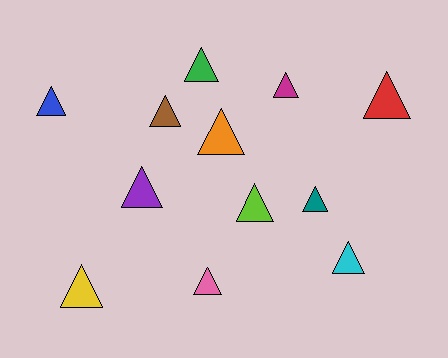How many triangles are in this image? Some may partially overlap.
There are 12 triangles.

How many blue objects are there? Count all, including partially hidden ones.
There is 1 blue object.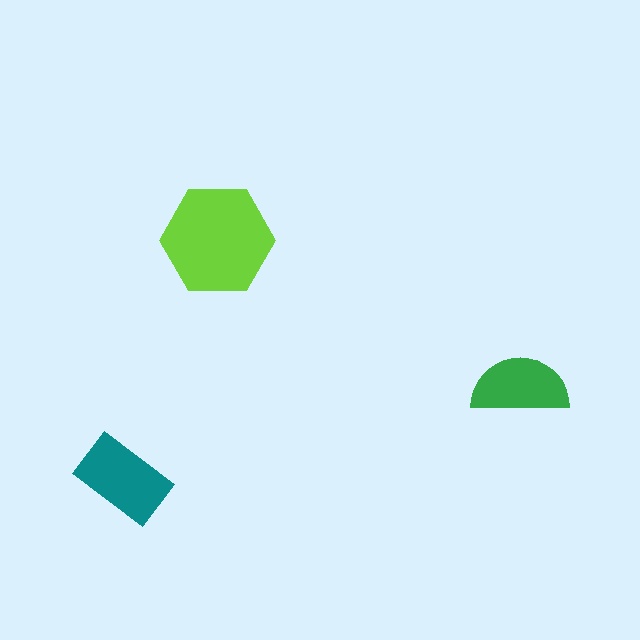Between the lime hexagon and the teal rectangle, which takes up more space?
The lime hexagon.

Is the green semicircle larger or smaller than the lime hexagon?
Smaller.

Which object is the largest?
The lime hexagon.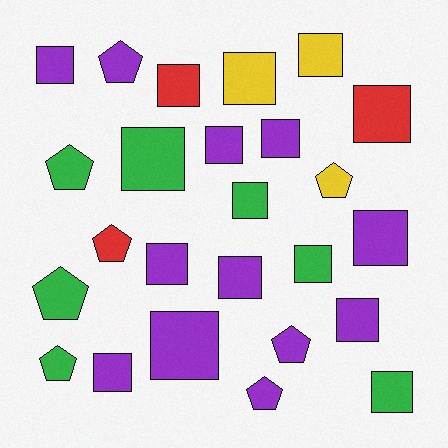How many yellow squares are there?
There are 2 yellow squares.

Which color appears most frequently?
Purple, with 12 objects.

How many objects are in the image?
There are 25 objects.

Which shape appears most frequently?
Square, with 17 objects.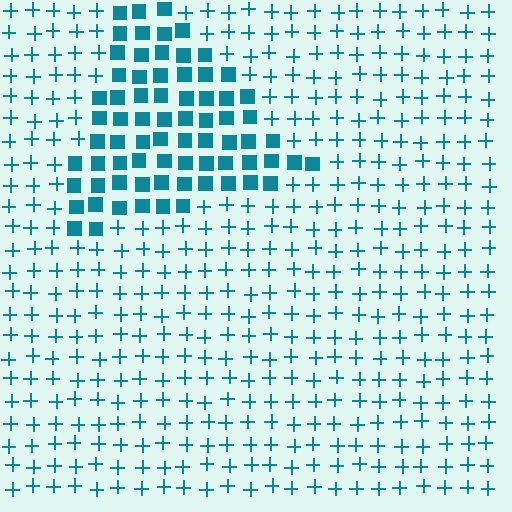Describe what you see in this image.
The image is filled with small teal elements arranged in a uniform grid. A triangle-shaped region contains squares, while the surrounding area contains plus signs. The boundary is defined purely by the change in element shape.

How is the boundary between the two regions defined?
The boundary is defined by a change in element shape: squares inside vs. plus signs outside. All elements share the same color and spacing.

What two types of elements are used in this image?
The image uses squares inside the triangle region and plus signs outside it.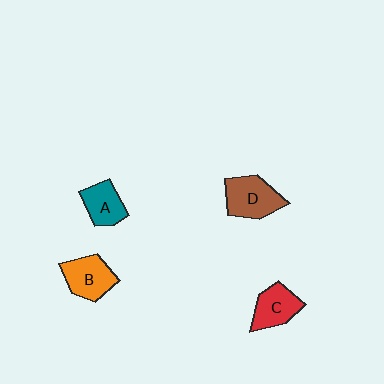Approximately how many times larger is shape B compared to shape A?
Approximately 1.2 times.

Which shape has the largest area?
Shape D (brown).